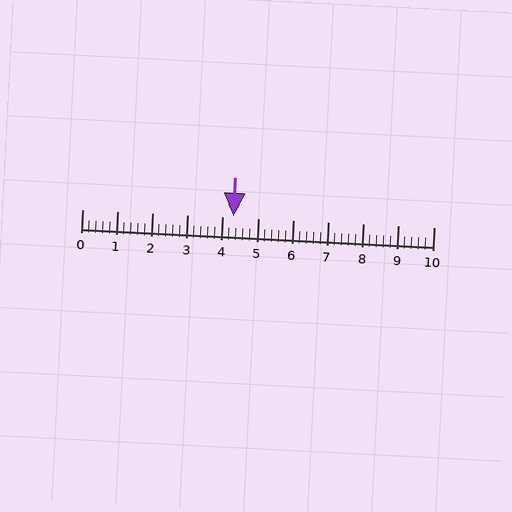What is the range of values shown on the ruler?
The ruler shows values from 0 to 10.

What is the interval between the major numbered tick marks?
The major tick marks are spaced 1 units apart.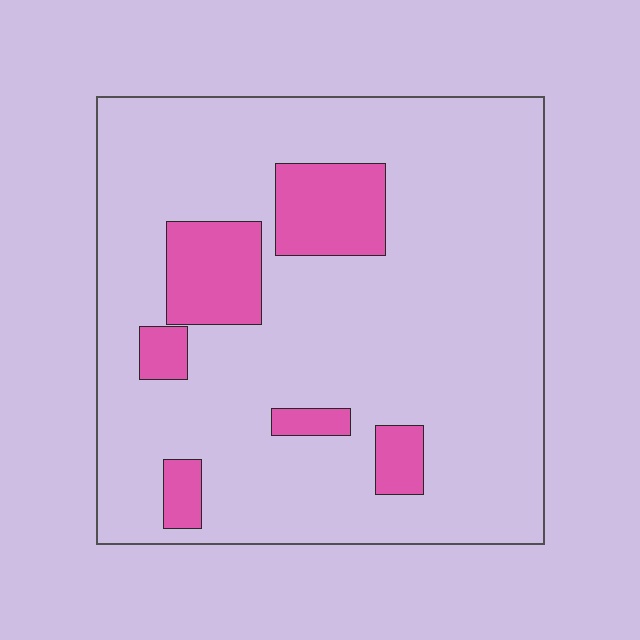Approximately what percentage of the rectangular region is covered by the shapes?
Approximately 15%.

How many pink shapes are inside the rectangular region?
6.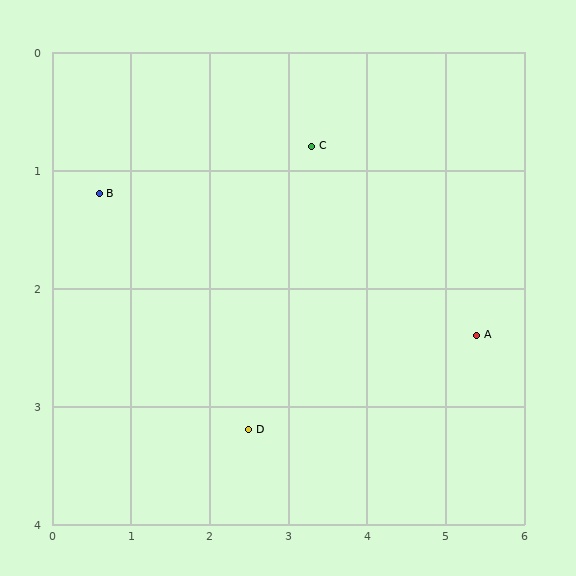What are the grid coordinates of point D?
Point D is at approximately (2.5, 3.2).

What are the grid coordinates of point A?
Point A is at approximately (5.4, 2.4).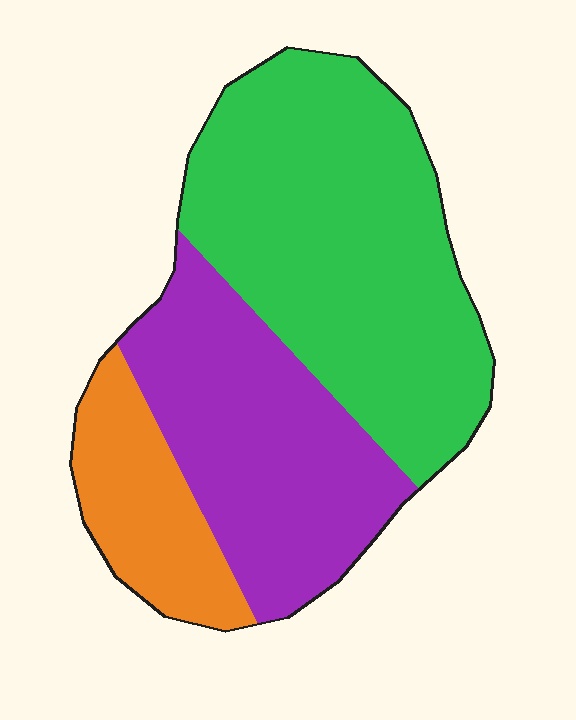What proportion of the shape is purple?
Purple takes up between a third and a half of the shape.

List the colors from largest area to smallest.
From largest to smallest: green, purple, orange.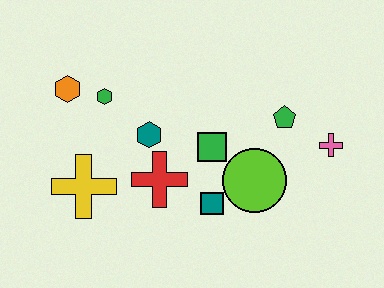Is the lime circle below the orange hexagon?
Yes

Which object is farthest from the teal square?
The orange hexagon is farthest from the teal square.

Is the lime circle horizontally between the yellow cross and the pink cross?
Yes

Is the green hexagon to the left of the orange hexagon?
No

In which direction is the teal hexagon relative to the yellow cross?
The teal hexagon is to the right of the yellow cross.